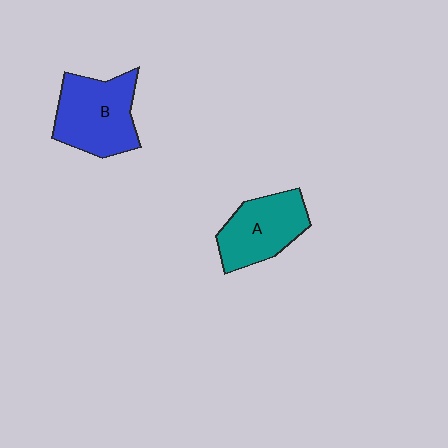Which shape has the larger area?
Shape B (blue).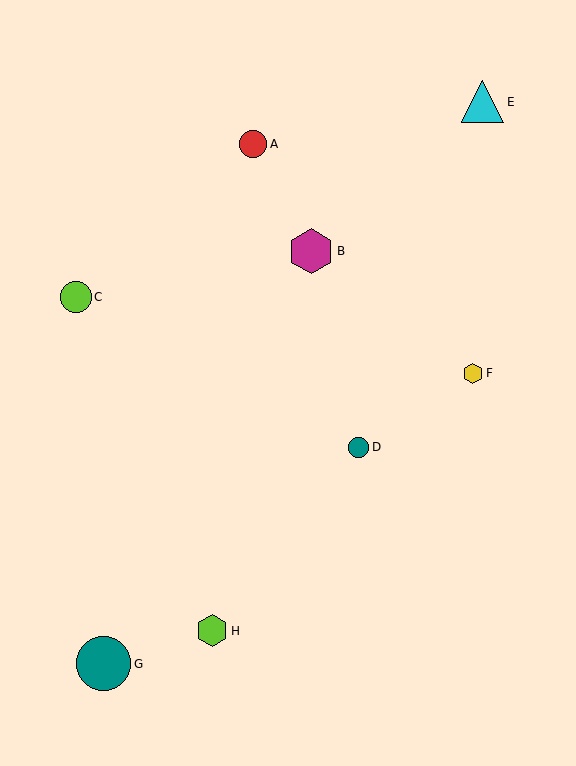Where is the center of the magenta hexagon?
The center of the magenta hexagon is at (311, 251).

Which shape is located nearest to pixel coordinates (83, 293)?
The lime circle (labeled C) at (76, 297) is nearest to that location.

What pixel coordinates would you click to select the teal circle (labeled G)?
Click at (104, 664) to select the teal circle G.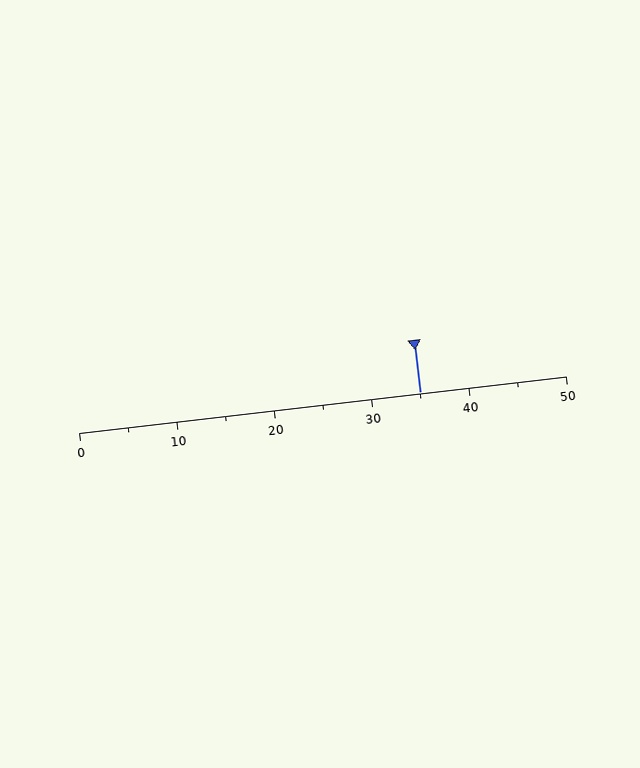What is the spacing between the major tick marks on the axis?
The major ticks are spaced 10 apart.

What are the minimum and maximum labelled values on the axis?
The axis runs from 0 to 50.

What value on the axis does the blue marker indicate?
The marker indicates approximately 35.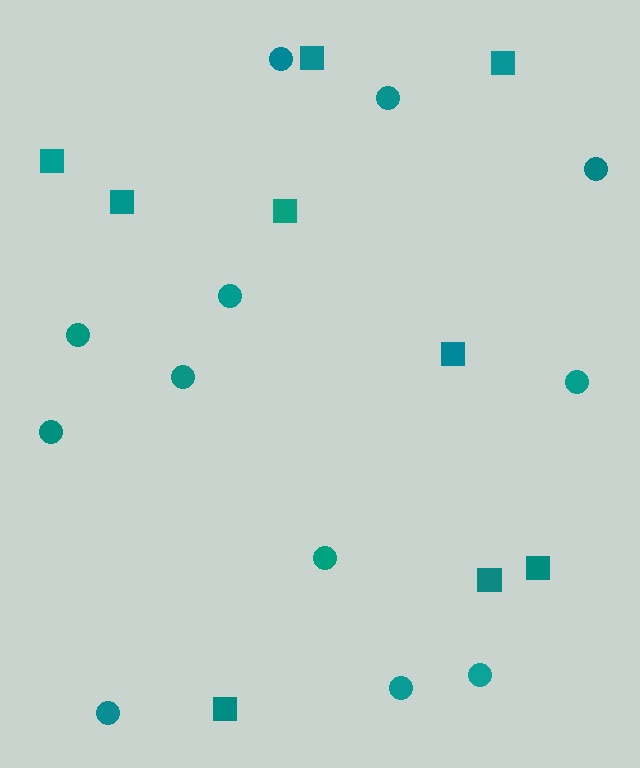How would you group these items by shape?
There are 2 groups: one group of squares (9) and one group of circles (12).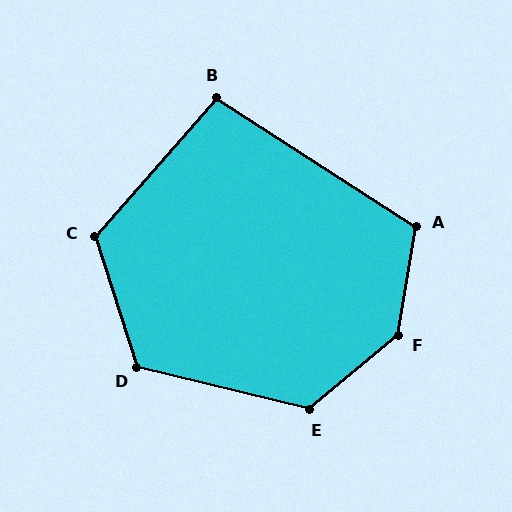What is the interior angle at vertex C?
Approximately 120 degrees (obtuse).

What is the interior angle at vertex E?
Approximately 126 degrees (obtuse).